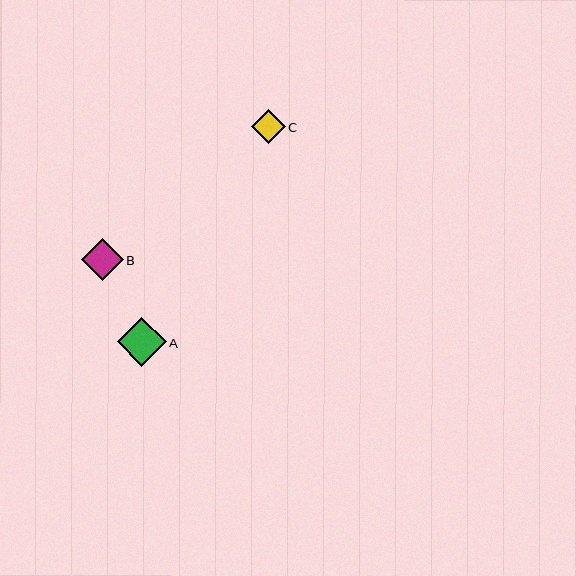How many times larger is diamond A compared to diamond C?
Diamond A is approximately 1.5 times the size of diamond C.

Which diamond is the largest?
Diamond A is the largest with a size of approximately 49 pixels.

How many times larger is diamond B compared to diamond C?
Diamond B is approximately 1.2 times the size of diamond C.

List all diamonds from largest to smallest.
From largest to smallest: A, B, C.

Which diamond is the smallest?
Diamond C is the smallest with a size of approximately 34 pixels.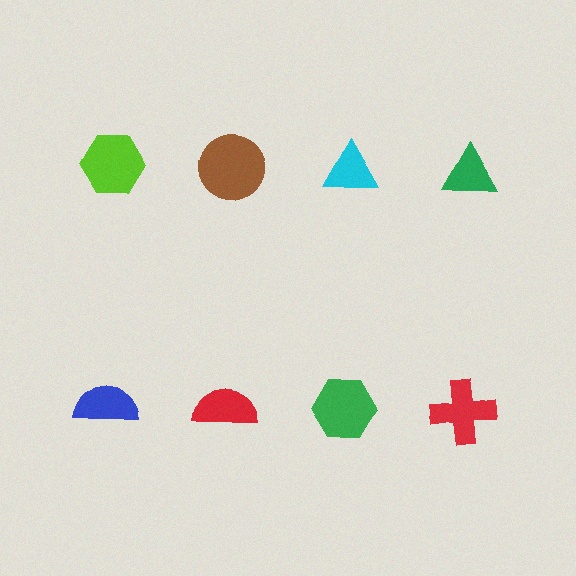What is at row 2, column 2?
A red semicircle.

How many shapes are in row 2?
4 shapes.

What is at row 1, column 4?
A green triangle.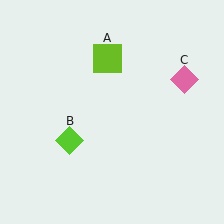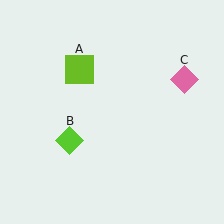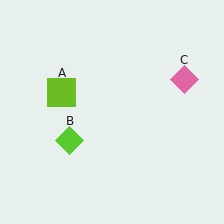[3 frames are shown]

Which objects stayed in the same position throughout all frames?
Lime diamond (object B) and pink diamond (object C) remained stationary.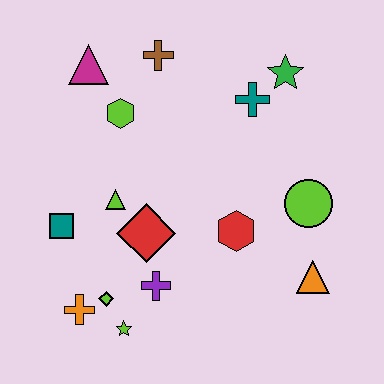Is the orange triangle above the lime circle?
No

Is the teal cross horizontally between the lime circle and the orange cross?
Yes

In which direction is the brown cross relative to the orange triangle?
The brown cross is above the orange triangle.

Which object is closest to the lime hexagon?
The magenta triangle is closest to the lime hexagon.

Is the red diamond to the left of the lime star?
No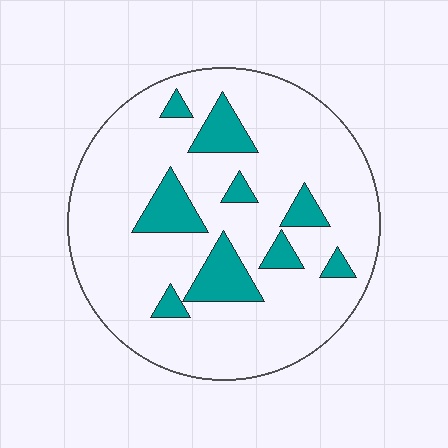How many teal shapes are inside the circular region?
9.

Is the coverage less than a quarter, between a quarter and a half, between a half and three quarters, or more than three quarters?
Less than a quarter.